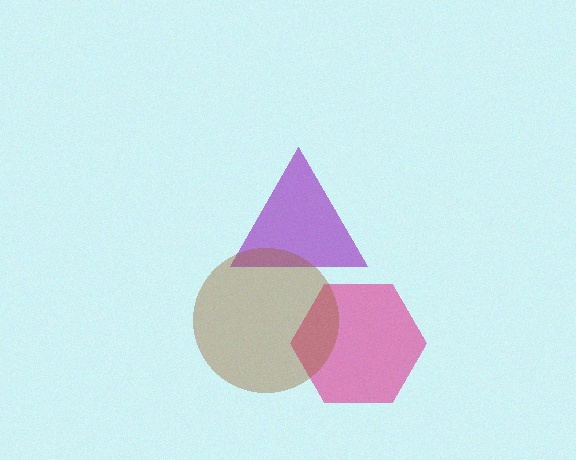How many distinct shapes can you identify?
There are 3 distinct shapes: a pink hexagon, a purple triangle, a brown circle.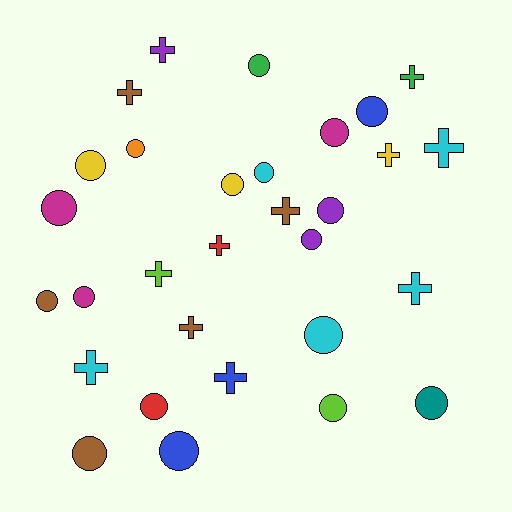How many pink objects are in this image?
There are no pink objects.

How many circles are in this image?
There are 18 circles.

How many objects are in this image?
There are 30 objects.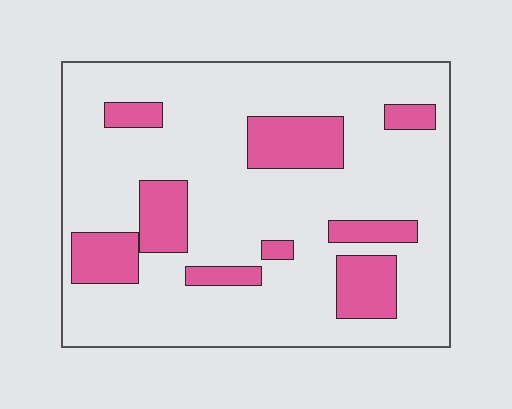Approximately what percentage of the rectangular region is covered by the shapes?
Approximately 20%.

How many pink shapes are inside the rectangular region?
9.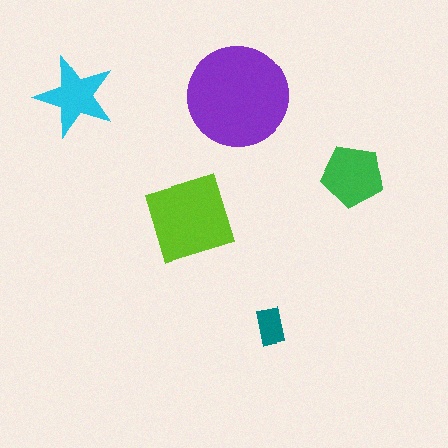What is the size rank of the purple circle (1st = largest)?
1st.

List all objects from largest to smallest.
The purple circle, the lime square, the green pentagon, the cyan star, the teal rectangle.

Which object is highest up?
The cyan star is topmost.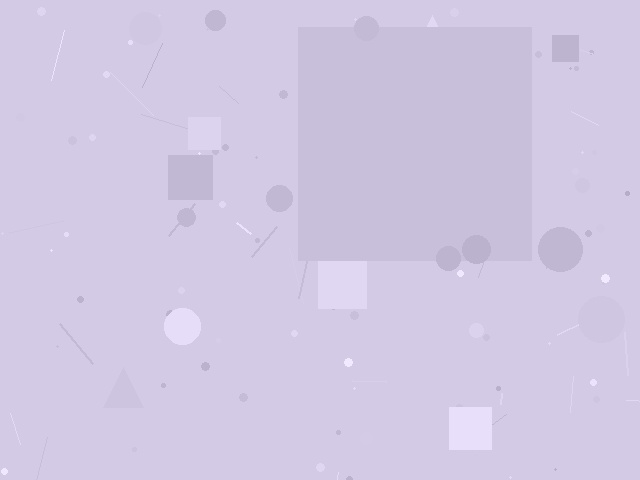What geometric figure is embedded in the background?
A square is embedded in the background.